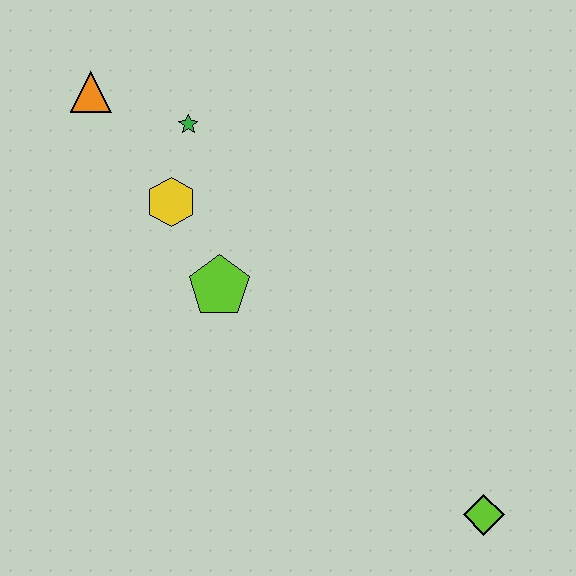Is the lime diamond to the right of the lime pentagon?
Yes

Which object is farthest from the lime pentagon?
The lime diamond is farthest from the lime pentagon.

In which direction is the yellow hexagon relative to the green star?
The yellow hexagon is below the green star.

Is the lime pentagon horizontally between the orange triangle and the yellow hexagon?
No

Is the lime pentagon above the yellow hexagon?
No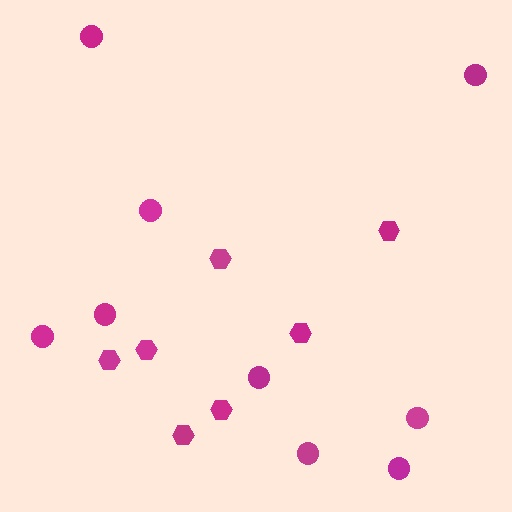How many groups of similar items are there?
There are 2 groups: one group of hexagons (7) and one group of circles (9).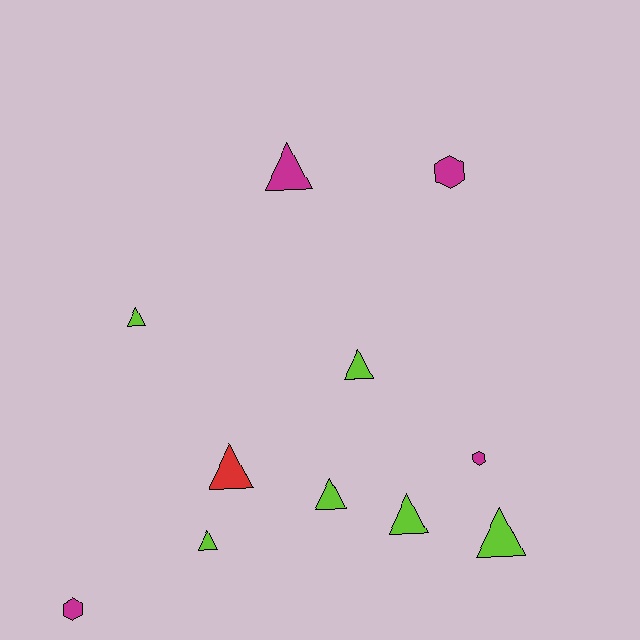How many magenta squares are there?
There are no magenta squares.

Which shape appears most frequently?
Triangle, with 8 objects.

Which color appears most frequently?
Lime, with 6 objects.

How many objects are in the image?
There are 11 objects.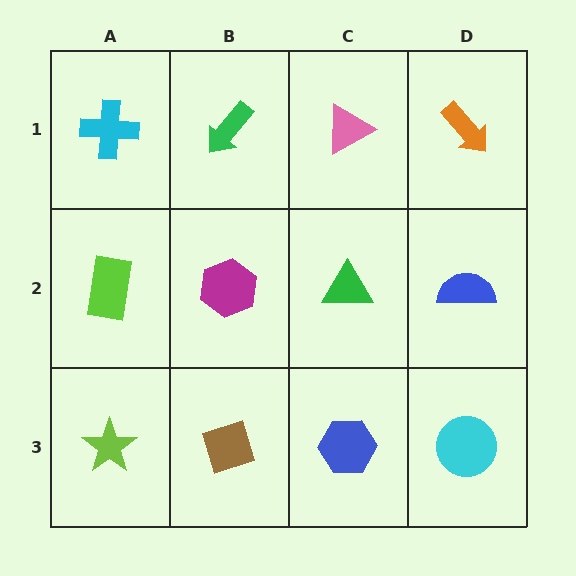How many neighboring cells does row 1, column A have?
2.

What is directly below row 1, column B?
A magenta hexagon.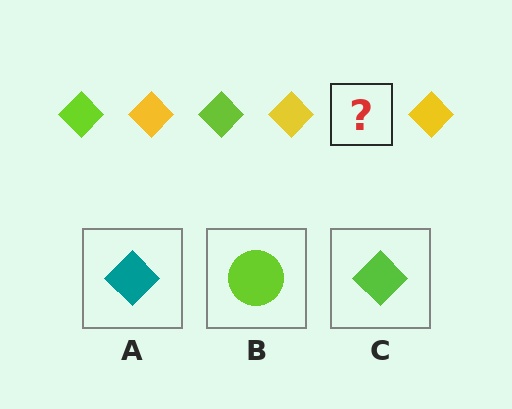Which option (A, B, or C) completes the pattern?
C.